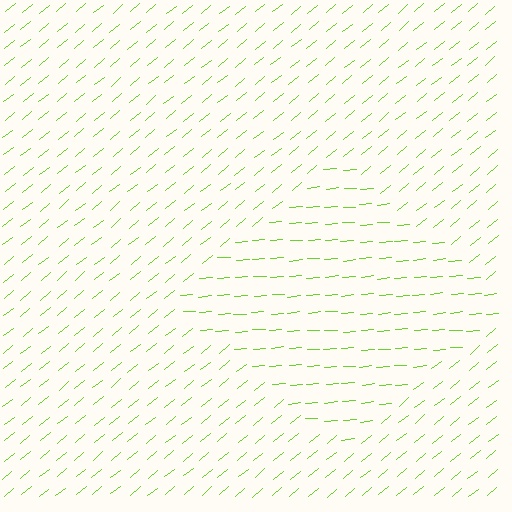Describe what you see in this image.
The image is filled with small lime line segments. A diamond region in the image has lines oriented differently from the surrounding lines, creating a visible texture boundary.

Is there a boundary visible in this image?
Yes, there is a texture boundary formed by a change in line orientation.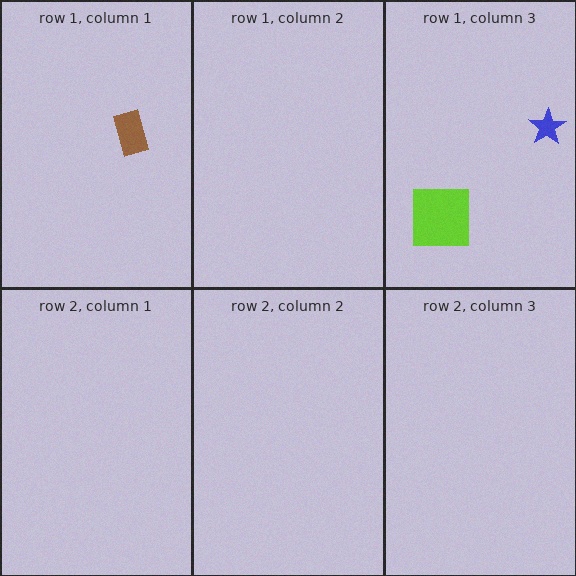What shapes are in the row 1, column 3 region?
The blue star, the lime square.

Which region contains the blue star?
The row 1, column 3 region.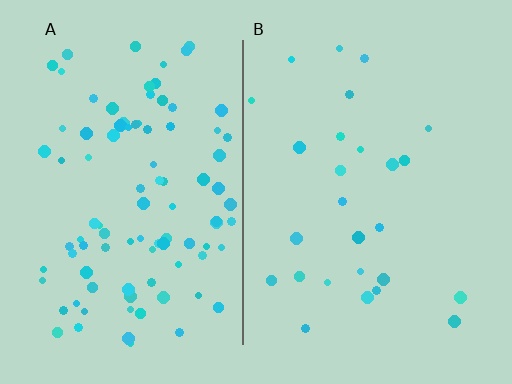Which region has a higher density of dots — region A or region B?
A (the left).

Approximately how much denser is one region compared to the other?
Approximately 3.7× — region A over region B.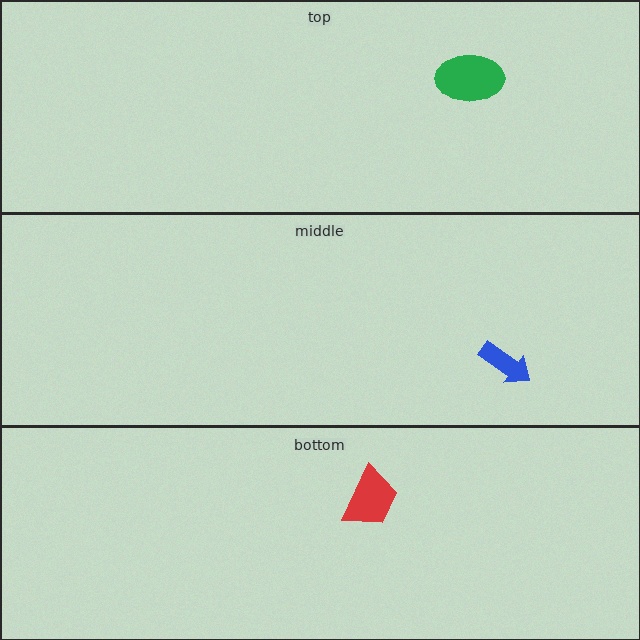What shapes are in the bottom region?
The red trapezoid.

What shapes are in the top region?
The green ellipse.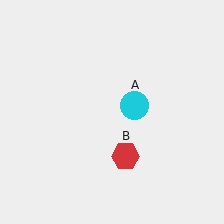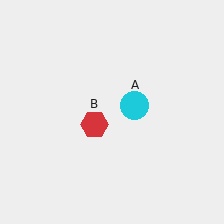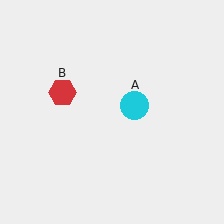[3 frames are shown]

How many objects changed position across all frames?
1 object changed position: red hexagon (object B).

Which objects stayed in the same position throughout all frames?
Cyan circle (object A) remained stationary.